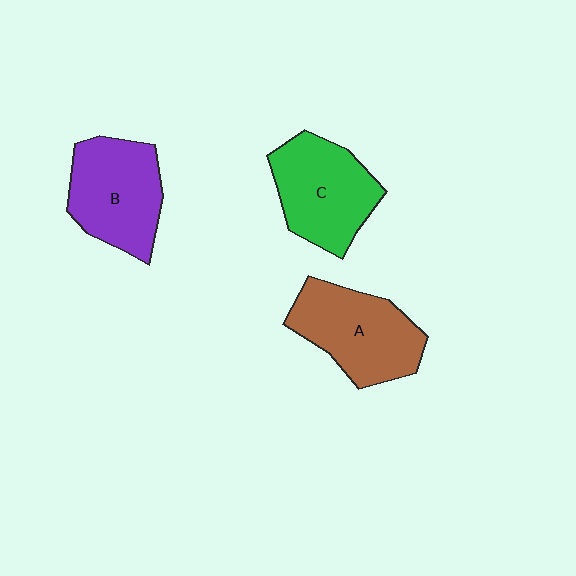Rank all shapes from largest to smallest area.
From largest to smallest: A (brown), C (green), B (purple).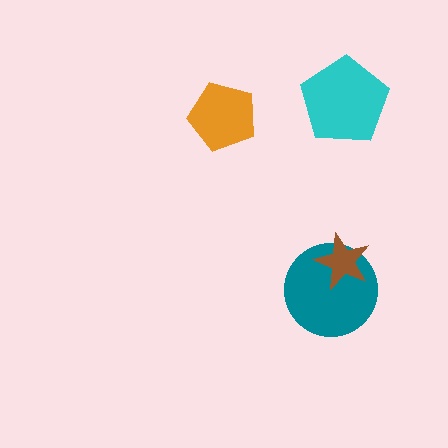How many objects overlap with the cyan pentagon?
0 objects overlap with the cyan pentagon.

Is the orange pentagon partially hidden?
No, no other shape covers it.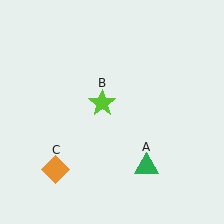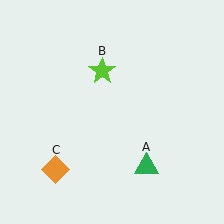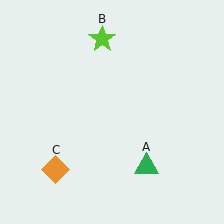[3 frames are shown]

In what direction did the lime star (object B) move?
The lime star (object B) moved up.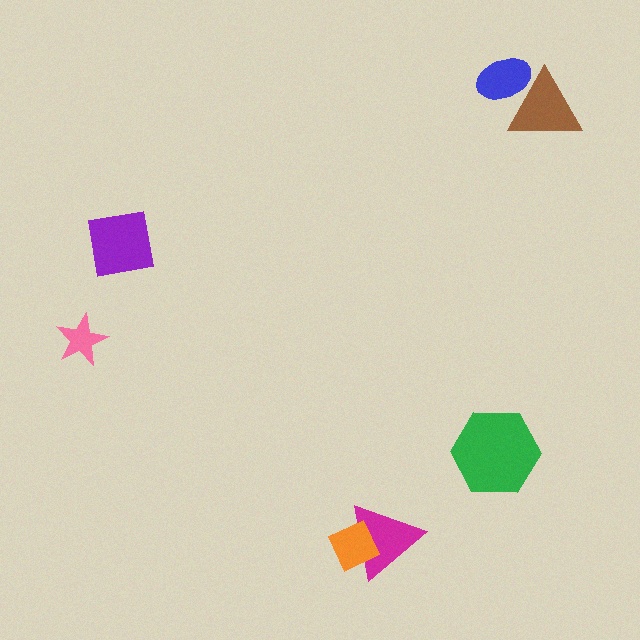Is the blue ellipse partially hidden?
Yes, it is partially covered by another shape.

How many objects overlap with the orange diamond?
1 object overlaps with the orange diamond.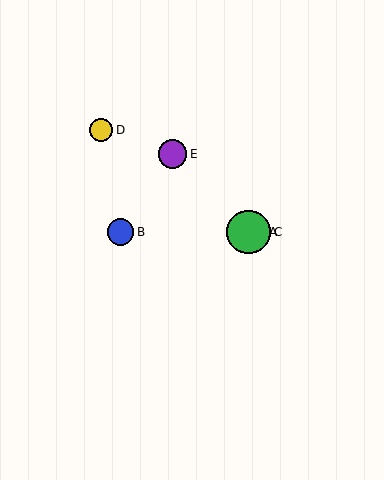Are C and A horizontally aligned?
Yes, both are at y≈232.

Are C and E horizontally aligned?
No, C is at y≈232 and E is at y≈154.